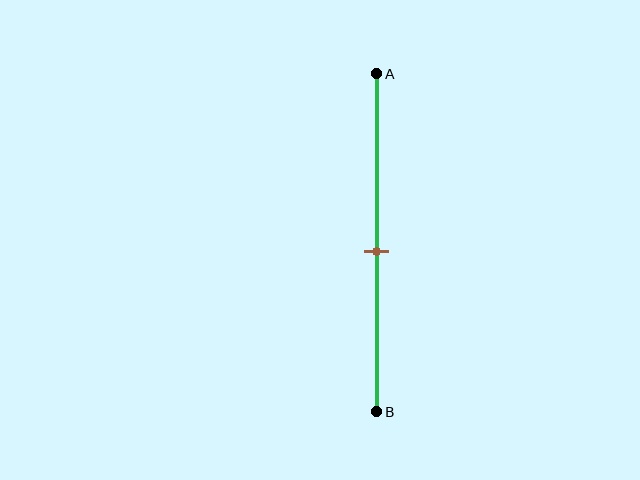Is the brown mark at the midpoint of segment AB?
Yes, the mark is approximately at the midpoint.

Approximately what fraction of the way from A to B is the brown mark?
The brown mark is approximately 55% of the way from A to B.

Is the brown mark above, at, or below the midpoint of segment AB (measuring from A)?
The brown mark is approximately at the midpoint of segment AB.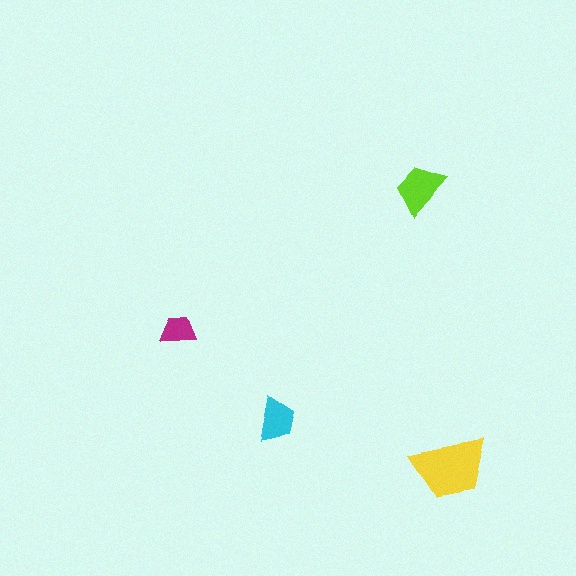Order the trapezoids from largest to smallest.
the yellow one, the lime one, the cyan one, the magenta one.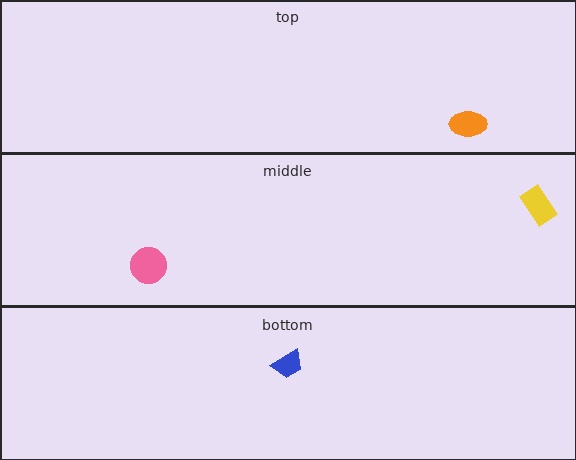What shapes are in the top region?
The orange ellipse.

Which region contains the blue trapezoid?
The bottom region.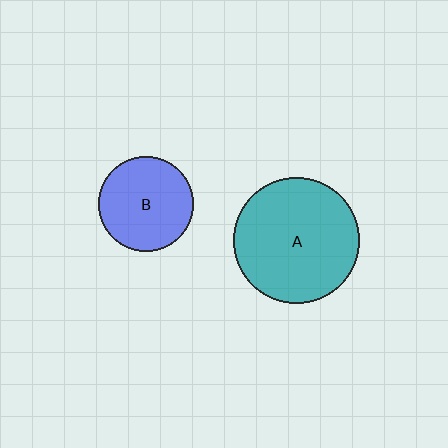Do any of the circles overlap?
No, none of the circles overlap.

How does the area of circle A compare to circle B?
Approximately 1.8 times.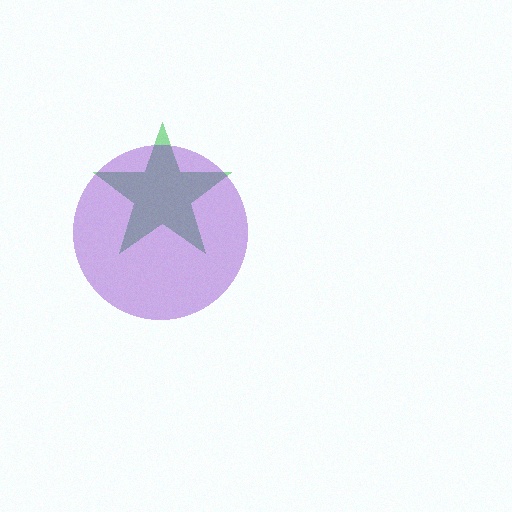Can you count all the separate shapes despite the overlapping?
Yes, there are 2 separate shapes.